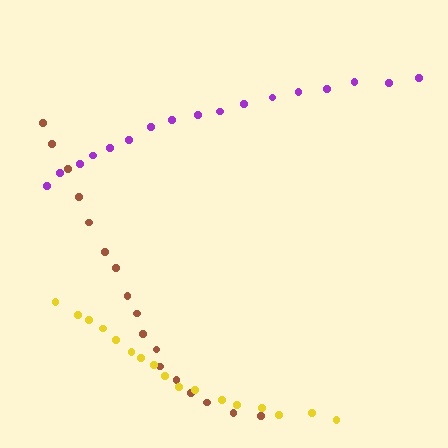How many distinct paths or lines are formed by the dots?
There are 3 distinct paths.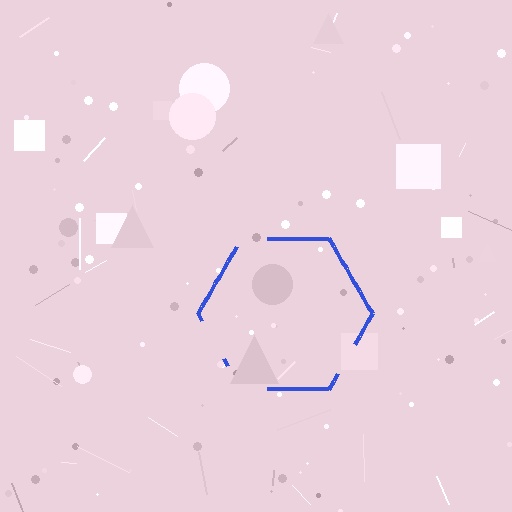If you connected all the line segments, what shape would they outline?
They would outline a hexagon.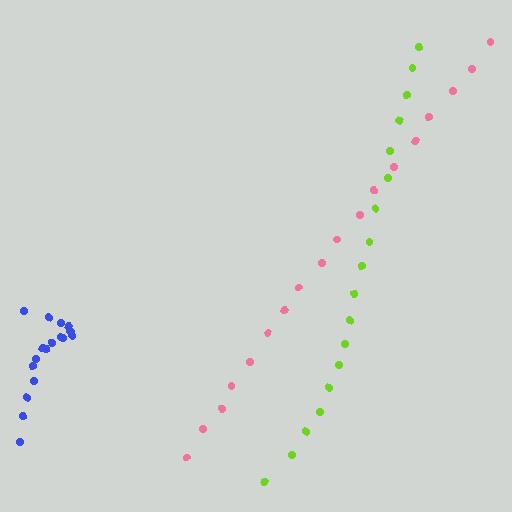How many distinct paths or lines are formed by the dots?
There are 3 distinct paths.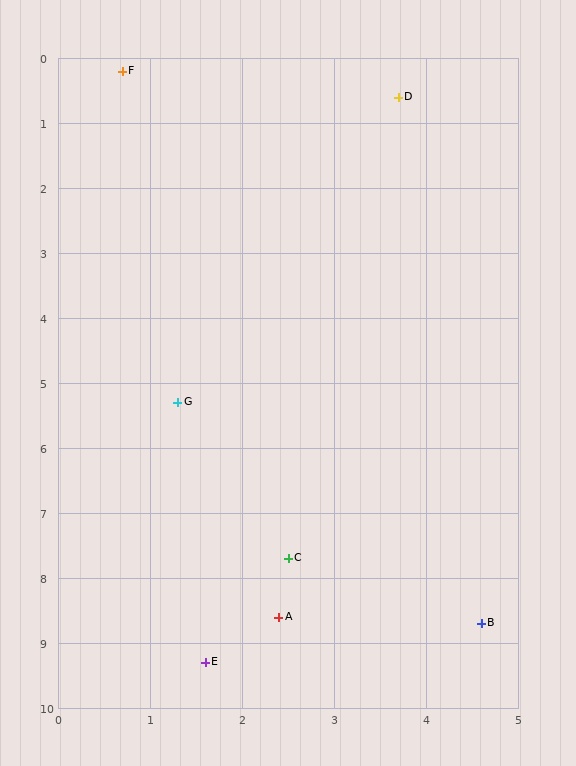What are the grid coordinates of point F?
Point F is at approximately (0.7, 0.2).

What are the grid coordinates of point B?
Point B is at approximately (4.6, 8.7).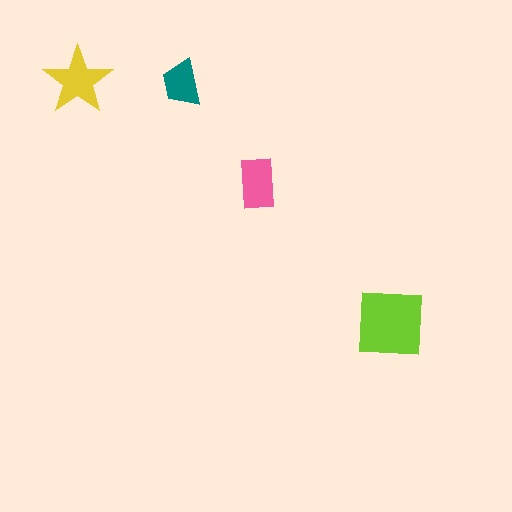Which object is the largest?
The lime square.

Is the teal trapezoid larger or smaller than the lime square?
Smaller.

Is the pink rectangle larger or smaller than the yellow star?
Smaller.